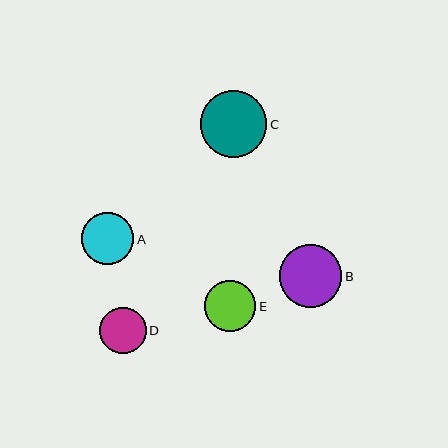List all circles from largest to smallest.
From largest to smallest: C, B, A, E, D.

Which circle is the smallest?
Circle D is the smallest with a size of approximately 46 pixels.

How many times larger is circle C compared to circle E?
Circle C is approximately 1.3 times the size of circle E.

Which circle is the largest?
Circle C is the largest with a size of approximately 67 pixels.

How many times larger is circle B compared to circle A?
Circle B is approximately 1.2 times the size of circle A.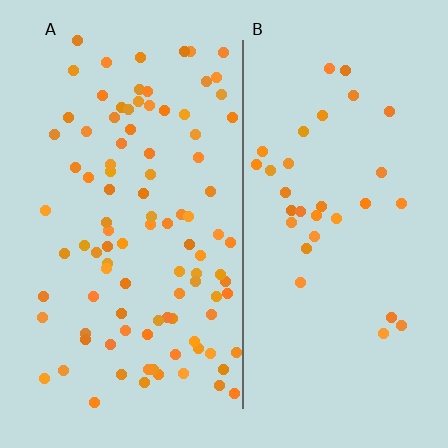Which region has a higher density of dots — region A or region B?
A (the left).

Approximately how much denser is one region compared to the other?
Approximately 3.0× — region A over region B.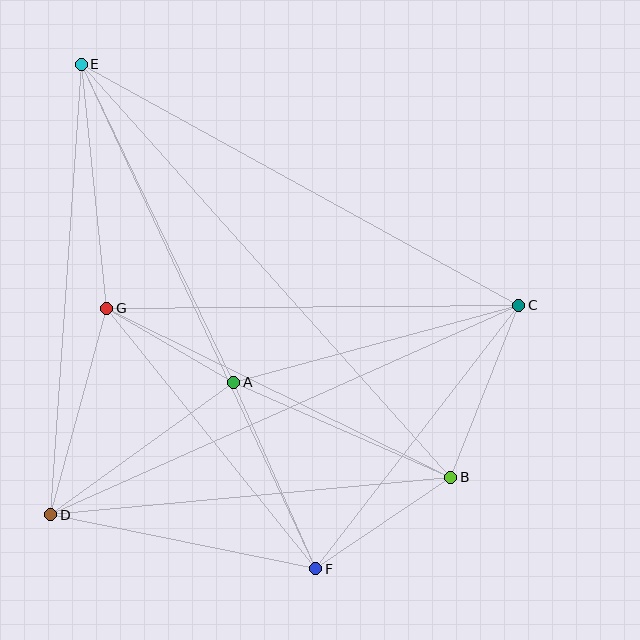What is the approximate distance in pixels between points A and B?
The distance between A and B is approximately 237 pixels.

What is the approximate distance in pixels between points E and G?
The distance between E and G is approximately 245 pixels.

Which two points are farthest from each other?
Points E and F are farthest from each other.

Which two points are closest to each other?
Points A and G are closest to each other.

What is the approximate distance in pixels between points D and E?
The distance between D and E is approximately 451 pixels.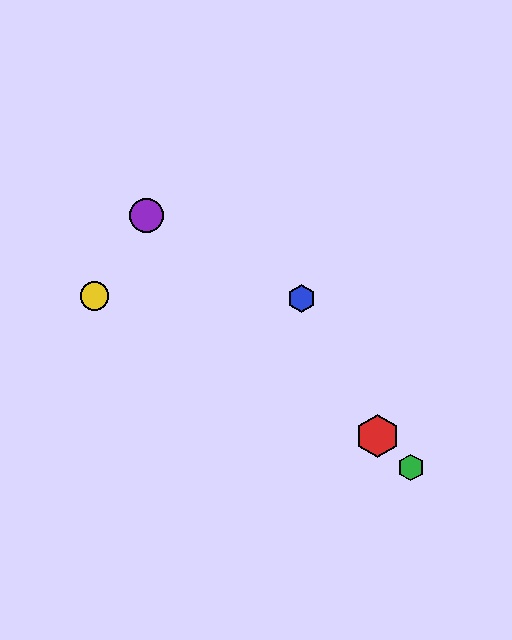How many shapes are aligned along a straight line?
3 shapes (the red hexagon, the green hexagon, the purple circle) are aligned along a straight line.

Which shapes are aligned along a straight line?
The red hexagon, the green hexagon, the purple circle are aligned along a straight line.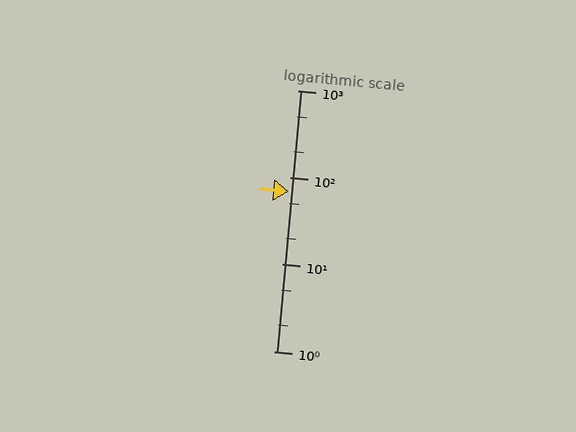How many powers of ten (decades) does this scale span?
The scale spans 3 decades, from 1 to 1000.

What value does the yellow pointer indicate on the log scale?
The pointer indicates approximately 68.